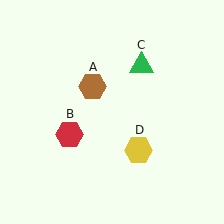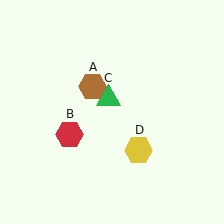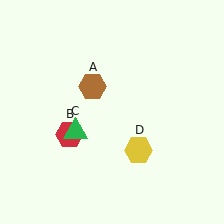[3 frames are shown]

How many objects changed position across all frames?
1 object changed position: green triangle (object C).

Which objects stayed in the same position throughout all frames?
Brown hexagon (object A) and red hexagon (object B) and yellow hexagon (object D) remained stationary.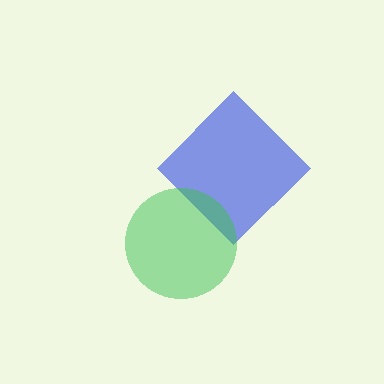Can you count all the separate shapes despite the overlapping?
Yes, there are 2 separate shapes.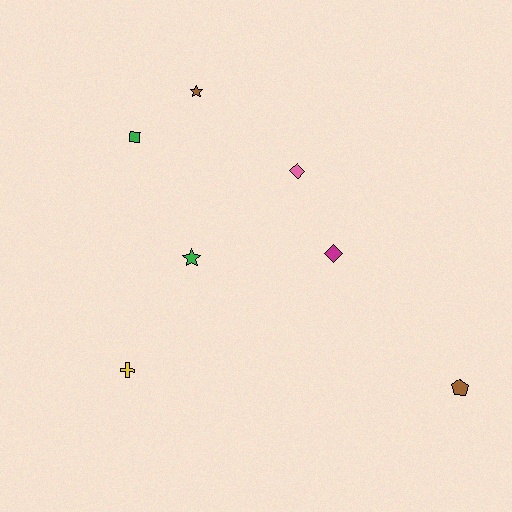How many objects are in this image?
There are 7 objects.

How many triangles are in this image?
There are no triangles.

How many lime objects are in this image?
There are no lime objects.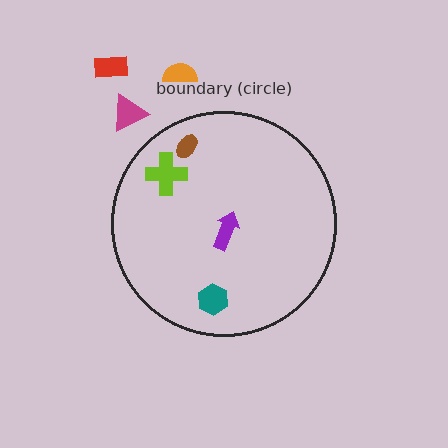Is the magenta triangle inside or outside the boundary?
Outside.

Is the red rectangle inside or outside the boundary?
Outside.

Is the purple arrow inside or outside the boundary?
Inside.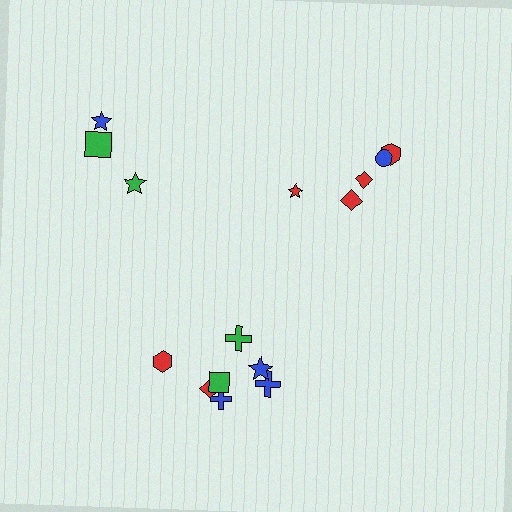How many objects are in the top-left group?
There are 3 objects.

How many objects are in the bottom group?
There are 7 objects.